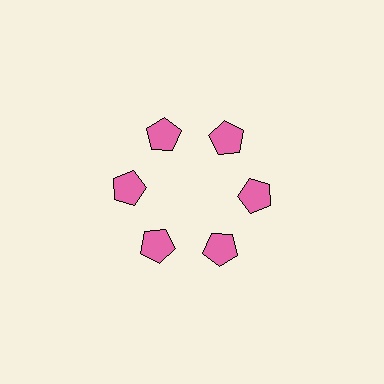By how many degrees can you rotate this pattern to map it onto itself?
The pattern maps onto itself every 60 degrees of rotation.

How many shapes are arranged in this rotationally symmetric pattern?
There are 6 shapes, arranged in 6 groups of 1.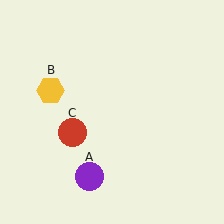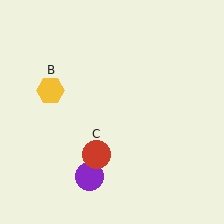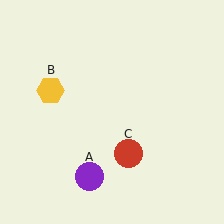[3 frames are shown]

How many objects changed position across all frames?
1 object changed position: red circle (object C).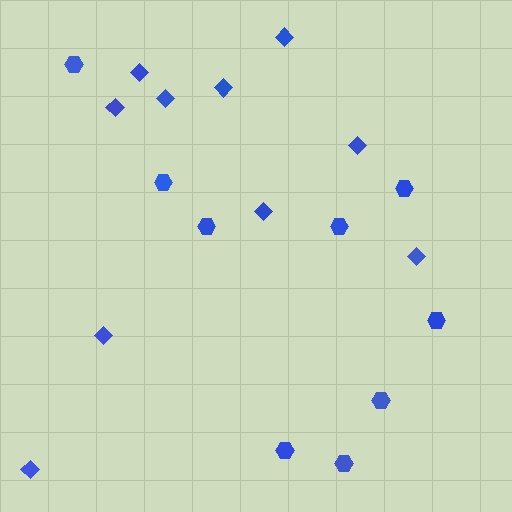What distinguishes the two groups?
There are 2 groups: one group of diamonds (10) and one group of hexagons (9).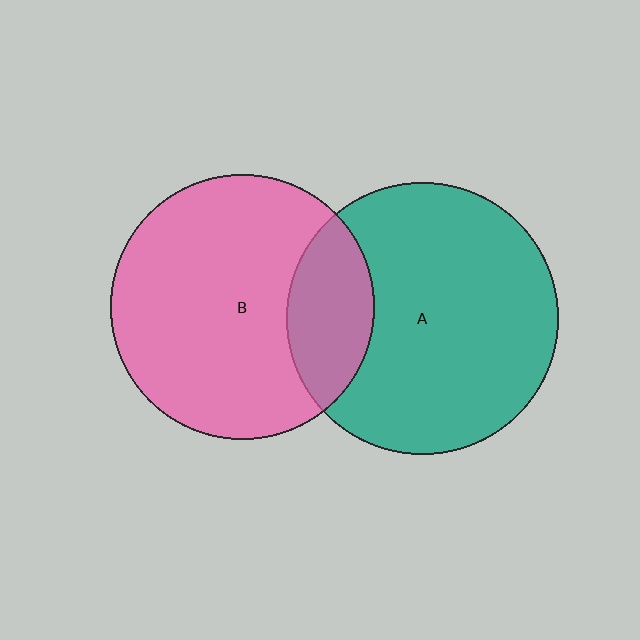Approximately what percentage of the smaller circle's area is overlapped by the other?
Approximately 20%.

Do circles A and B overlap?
Yes.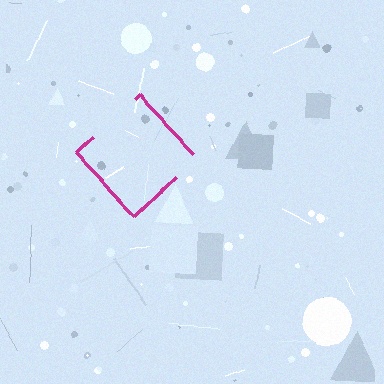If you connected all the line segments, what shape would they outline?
They would outline a diamond.